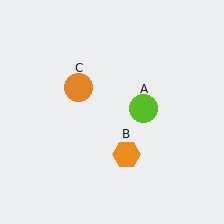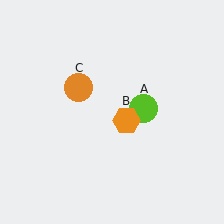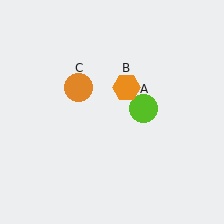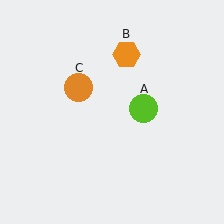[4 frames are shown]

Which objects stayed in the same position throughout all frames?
Lime circle (object A) and orange circle (object C) remained stationary.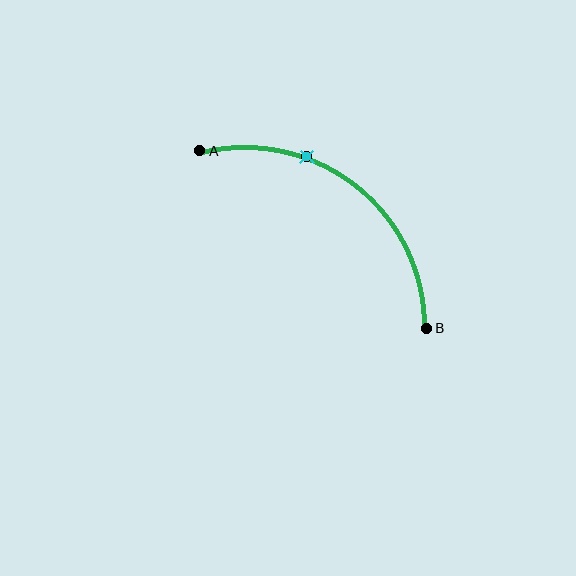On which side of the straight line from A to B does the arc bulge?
The arc bulges above and to the right of the straight line connecting A and B.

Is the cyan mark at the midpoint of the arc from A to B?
No. The cyan mark lies on the arc but is closer to endpoint A. The arc midpoint would be at the point on the curve equidistant along the arc from both A and B.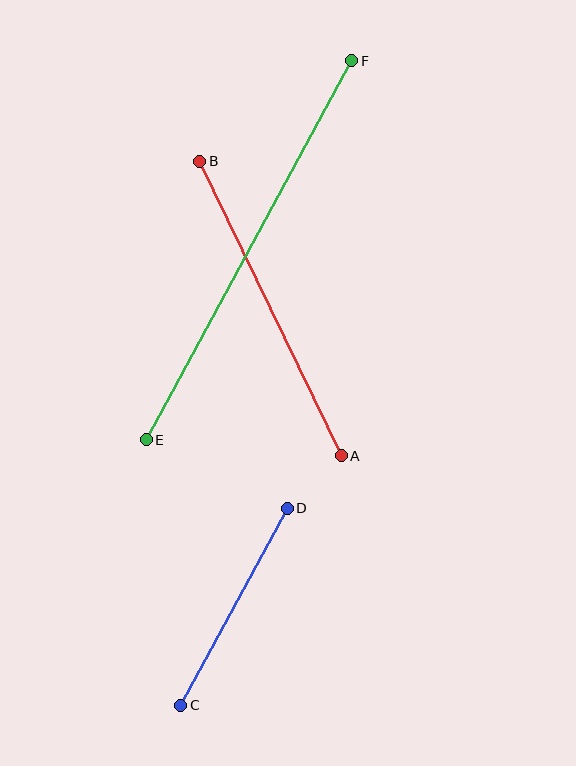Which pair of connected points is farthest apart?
Points E and F are farthest apart.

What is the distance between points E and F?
The distance is approximately 431 pixels.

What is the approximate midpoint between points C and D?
The midpoint is at approximately (234, 607) pixels.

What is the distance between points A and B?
The distance is approximately 327 pixels.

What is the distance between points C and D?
The distance is approximately 224 pixels.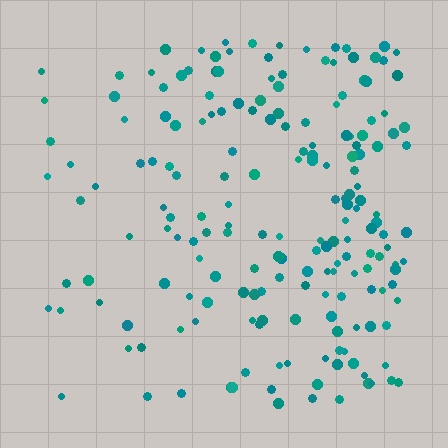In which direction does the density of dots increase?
From left to right, with the right side densest.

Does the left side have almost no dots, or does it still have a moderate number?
Still a moderate number, just noticeably fewer than the right.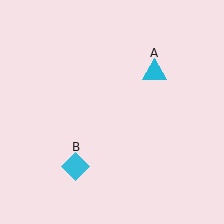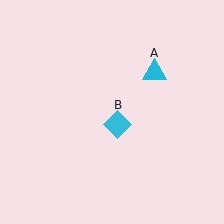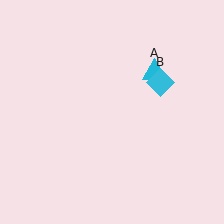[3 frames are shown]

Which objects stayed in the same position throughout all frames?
Cyan triangle (object A) remained stationary.